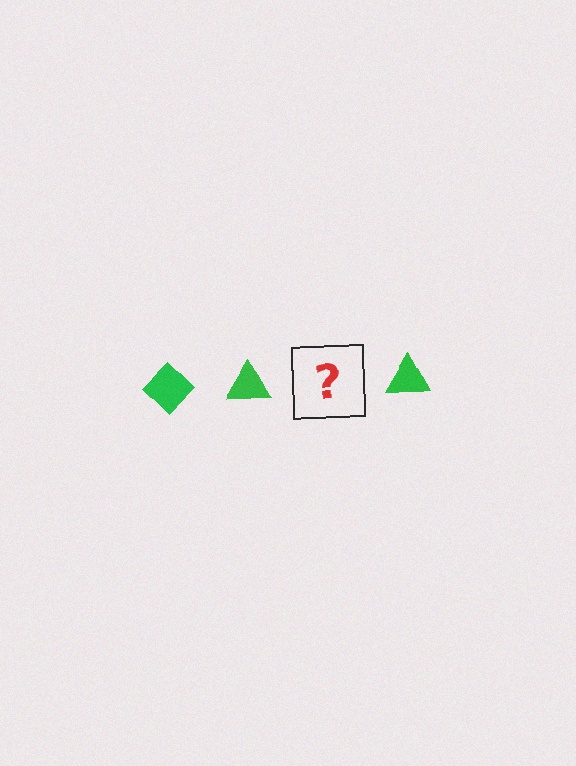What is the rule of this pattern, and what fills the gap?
The rule is that the pattern cycles through diamond, triangle shapes in green. The gap should be filled with a green diamond.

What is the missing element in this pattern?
The missing element is a green diamond.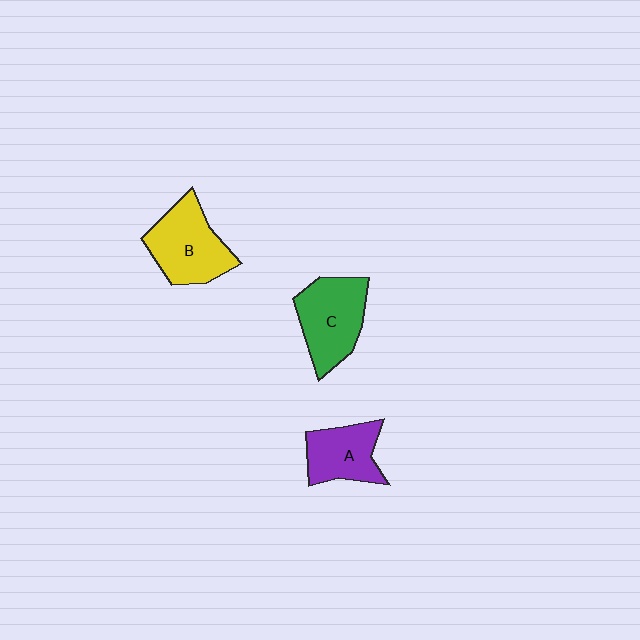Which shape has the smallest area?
Shape A (purple).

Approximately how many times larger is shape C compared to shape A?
Approximately 1.3 times.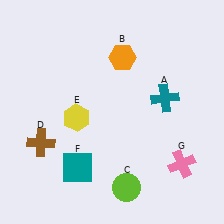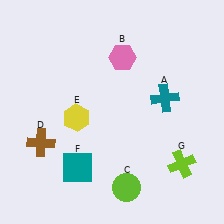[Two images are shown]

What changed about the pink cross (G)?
In Image 1, G is pink. In Image 2, it changed to lime.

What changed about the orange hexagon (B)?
In Image 1, B is orange. In Image 2, it changed to pink.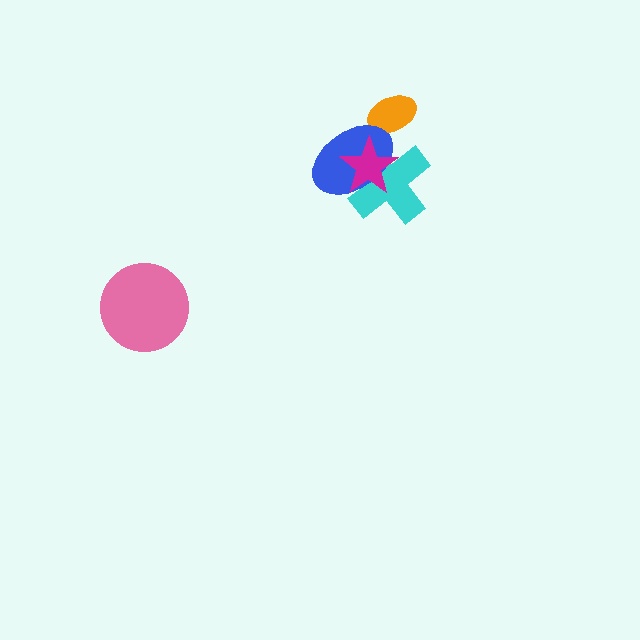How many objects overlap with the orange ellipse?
1 object overlaps with the orange ellipse.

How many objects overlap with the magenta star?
2 objects overlap with the magenta star.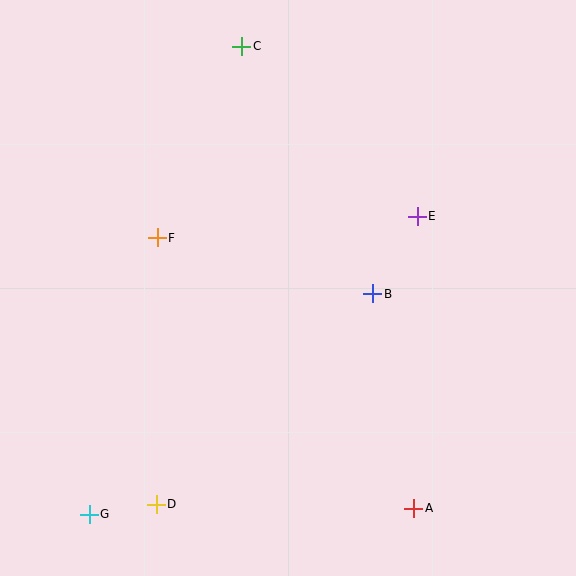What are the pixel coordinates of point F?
Point F is at (157, 238).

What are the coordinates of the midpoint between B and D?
The midpoint between B and D is at (264, 399).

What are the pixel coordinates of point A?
Point A is at (414, 508).